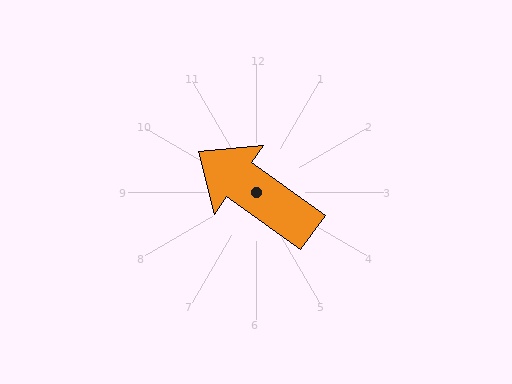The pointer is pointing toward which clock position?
Roughly 10 o'clock.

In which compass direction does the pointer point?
Northwest.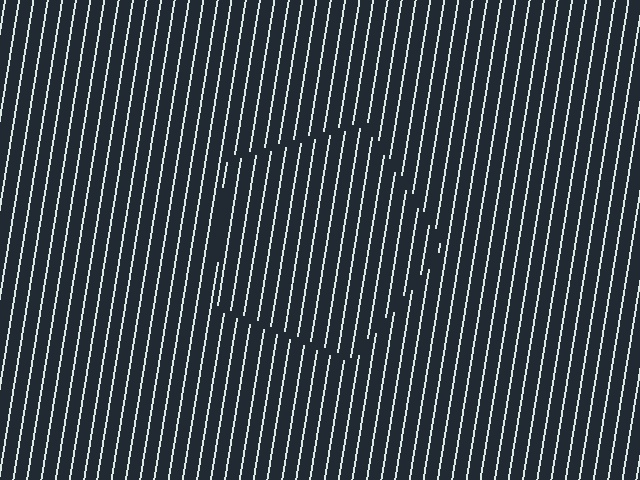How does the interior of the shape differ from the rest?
The interior of the shape contains the same grating, shifted by half a period — the contour is defined by the phase discontinuity where line-ends from the inner and outer gratings abut.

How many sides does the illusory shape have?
5 sides — the line-ends trace a pentagon.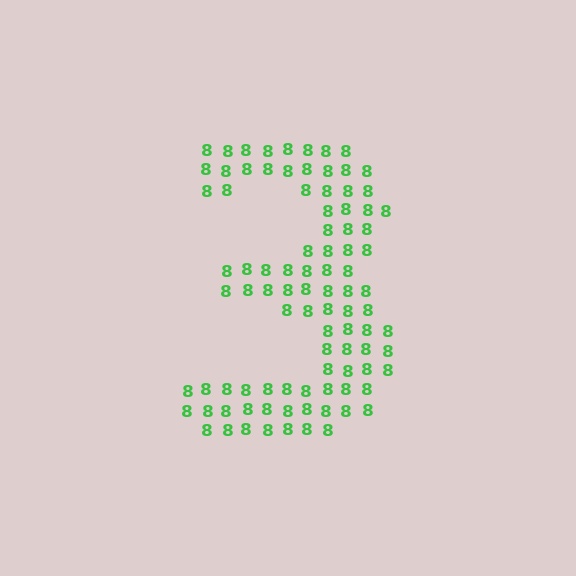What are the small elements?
The small elements are digit 8's.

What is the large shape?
The large shape is the digit 3.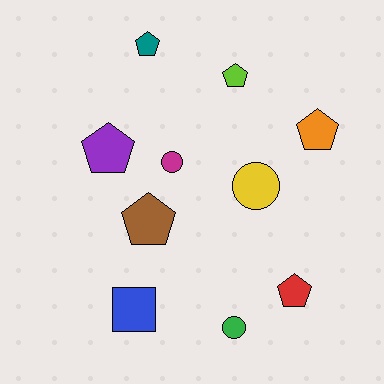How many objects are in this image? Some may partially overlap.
There are 10 objects.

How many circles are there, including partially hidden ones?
There are 3 circles.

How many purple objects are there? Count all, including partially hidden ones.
There is 1 purple object.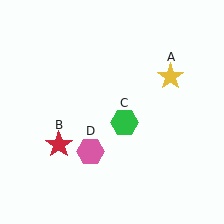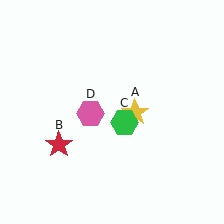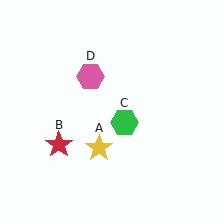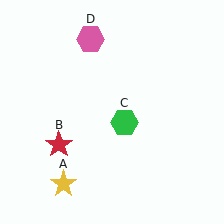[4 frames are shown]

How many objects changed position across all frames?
2 objects changed position: yellow star (object A), pink hexagon (object D).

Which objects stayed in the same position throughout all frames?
Red star (object B) and green hexagon (object C) remained stationary.